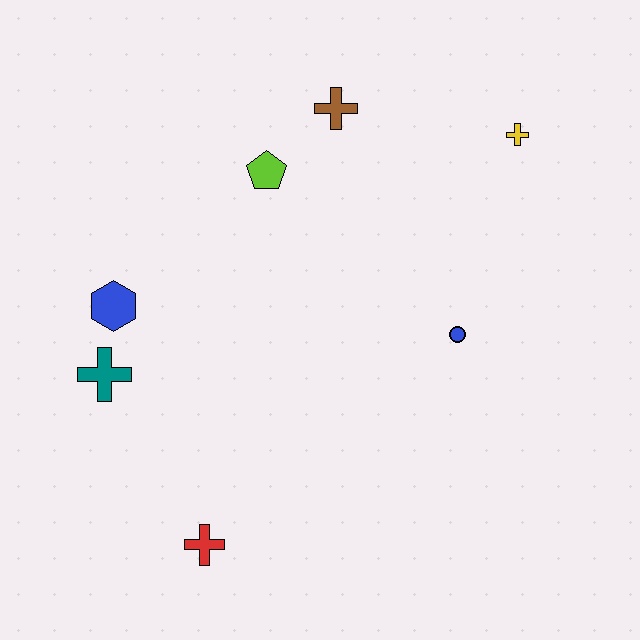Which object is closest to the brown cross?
The lime pentagon is closest to the brown cross.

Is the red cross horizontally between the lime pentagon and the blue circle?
No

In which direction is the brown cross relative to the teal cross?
The brown cross is above the teal cross.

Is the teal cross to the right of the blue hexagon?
No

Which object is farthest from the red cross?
The yellow cross is farthest from the red cross.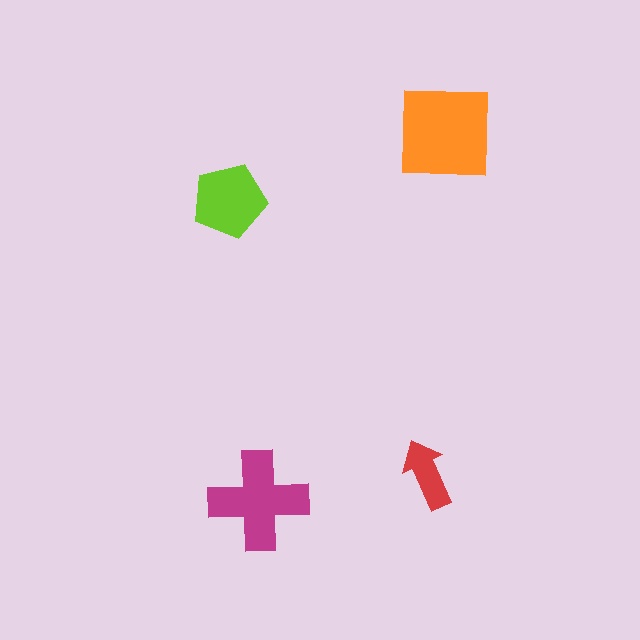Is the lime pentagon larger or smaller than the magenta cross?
Smaller.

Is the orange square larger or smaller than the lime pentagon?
Larger.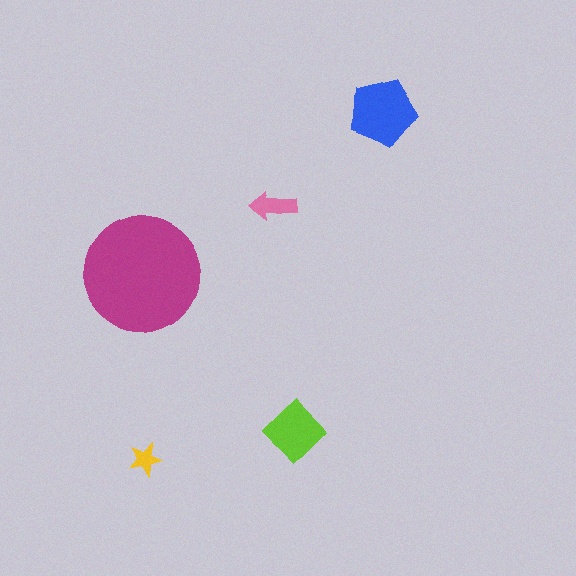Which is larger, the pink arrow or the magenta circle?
The magenta circle.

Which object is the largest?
The magenta circle.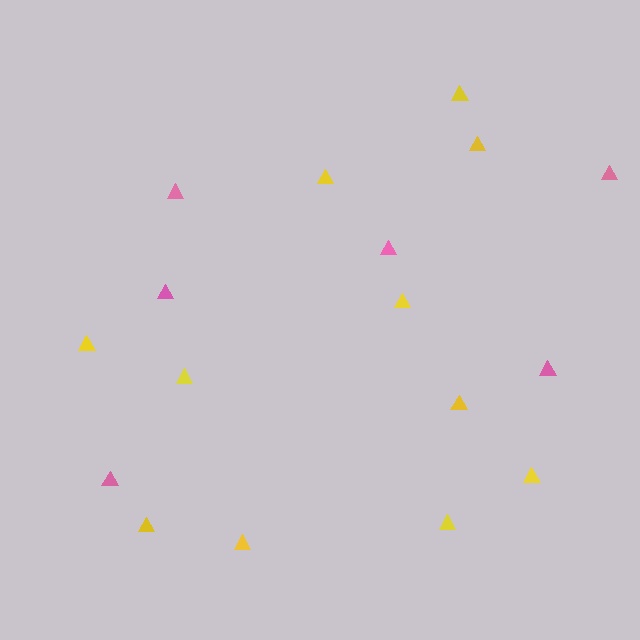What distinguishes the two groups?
There are 2 groups: one group of pink triangles (6) and one group of yellow triangles (11).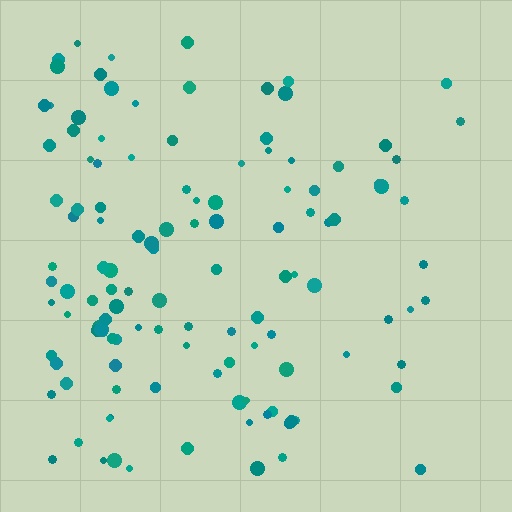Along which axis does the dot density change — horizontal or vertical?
Horizontal.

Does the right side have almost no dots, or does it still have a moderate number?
Still a moderate number, just noticeably fewer than the left.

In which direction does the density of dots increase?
From right to left, with the left side densest.